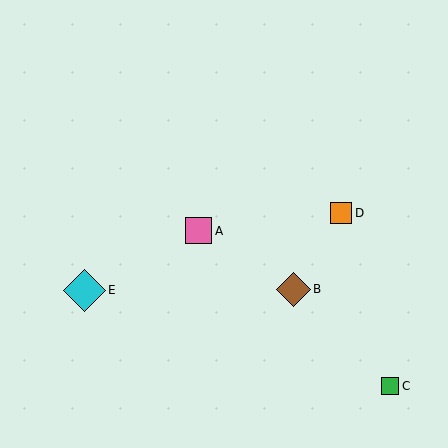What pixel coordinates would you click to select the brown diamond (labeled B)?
Click at (293, 289) to select the brown diamond B.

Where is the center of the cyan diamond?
The center of the cyan diamond is at (84, 290).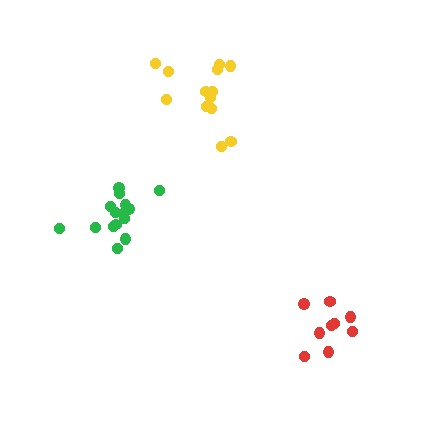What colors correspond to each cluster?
The clusters are colored: yellow, red, green.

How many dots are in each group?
Group 1: 13 dots, Group 2: 9 dots, Group 3: 15 dots (37 total).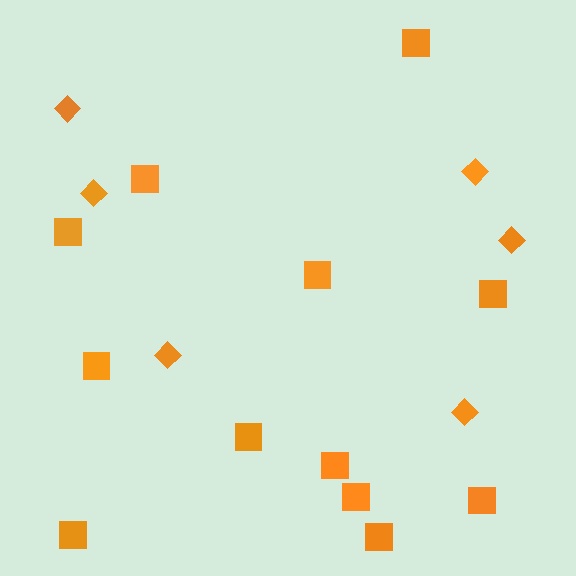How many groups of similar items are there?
There are 2 groups: one group of squares (12) and one group of diamonds (6).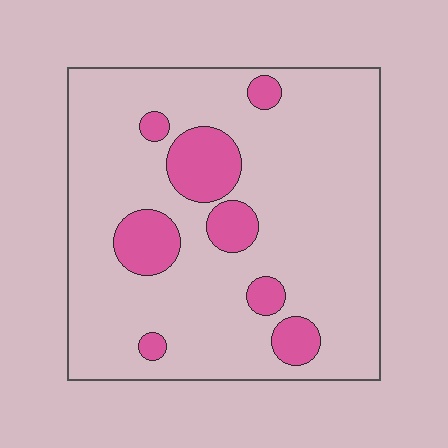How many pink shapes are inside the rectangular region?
8.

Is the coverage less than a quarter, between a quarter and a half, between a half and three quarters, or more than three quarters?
Less than a quarter.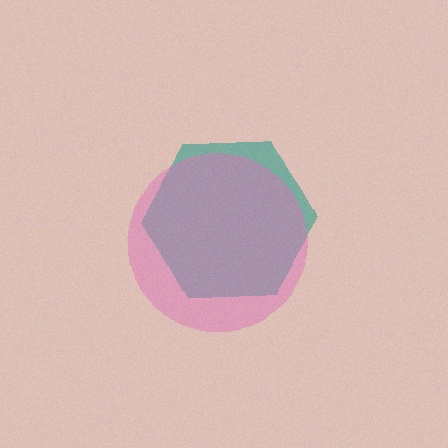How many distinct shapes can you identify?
There are 2 distinct shapes: a teal hexagon, a pink circle.